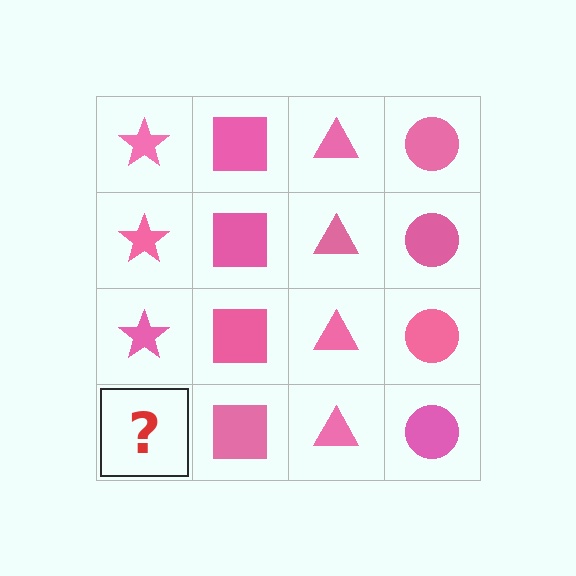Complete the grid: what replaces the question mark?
The question mark should be replaced with a pink star.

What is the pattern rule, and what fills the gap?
The rule is that each column has a consistent shape. The gap should be filled with a pink star.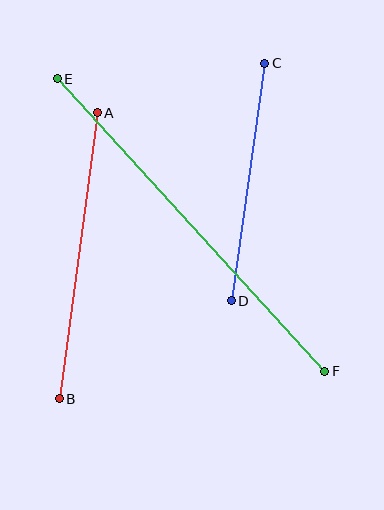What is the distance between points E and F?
The distance is approximately 396 pixels.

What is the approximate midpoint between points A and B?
The midpoint is at approximately (78, 256) pixels.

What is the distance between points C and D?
The distance is approximately 240 pixels.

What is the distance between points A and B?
The distance is approximately 289 pixels.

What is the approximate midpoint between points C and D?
The midpoint is at approximately (248, 182) pixels.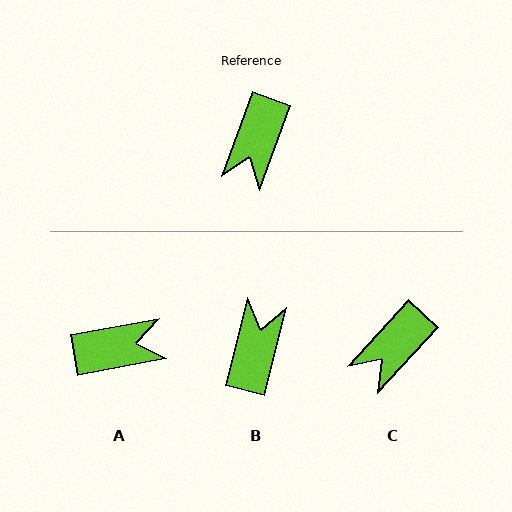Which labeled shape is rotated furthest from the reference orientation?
B, about 174 degrees away.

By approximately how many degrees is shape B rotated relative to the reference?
Approximately 174 degrees clockwise.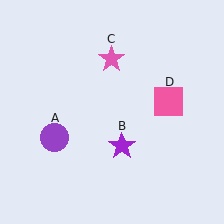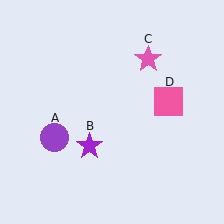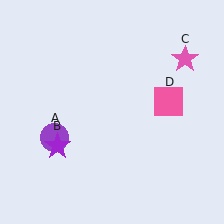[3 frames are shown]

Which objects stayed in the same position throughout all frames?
Purple circle (object A) and pink square (object D) remained stationary.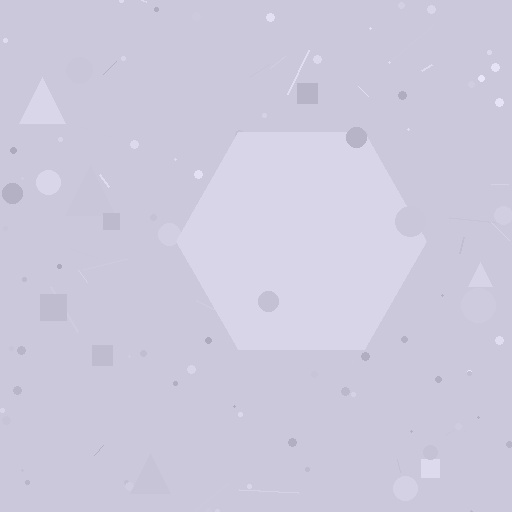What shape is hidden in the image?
A hexagon is hidden in the image.